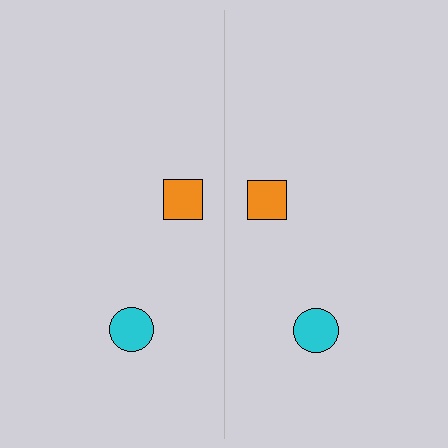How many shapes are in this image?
There are 4 shapes in this image.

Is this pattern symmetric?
Yes, this pattern has bilateral (reflection) symmetry.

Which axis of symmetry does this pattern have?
The pattern has a vertical axis of symmetry running through the center of the image.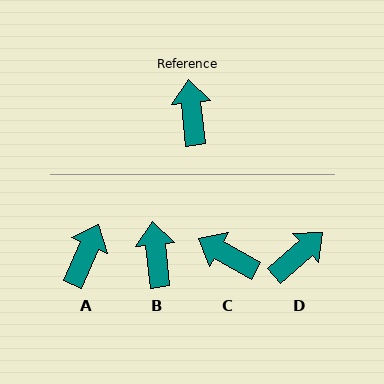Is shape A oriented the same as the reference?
No, it is off by about 30 degrees.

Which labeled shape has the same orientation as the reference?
B.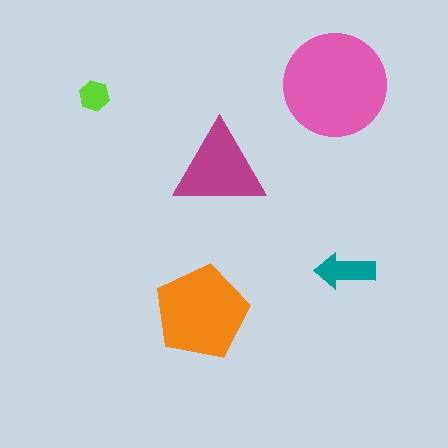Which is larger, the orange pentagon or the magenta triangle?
The orange pentagon.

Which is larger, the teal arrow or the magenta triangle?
The magenta triangle.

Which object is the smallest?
The lime hexagon.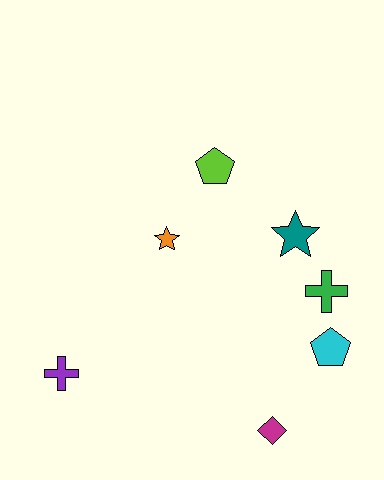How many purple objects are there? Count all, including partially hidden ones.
There is 1 purple object.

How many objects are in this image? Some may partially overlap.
There are 7 objects.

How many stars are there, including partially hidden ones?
There are 2 stars.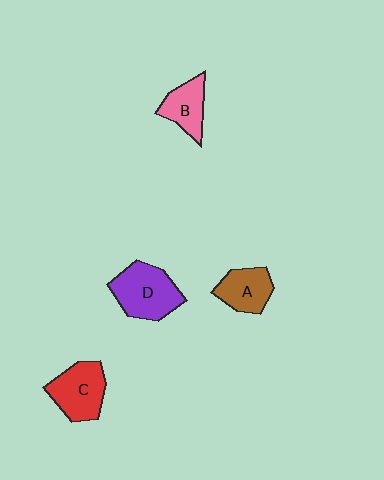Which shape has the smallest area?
Shape B (pink).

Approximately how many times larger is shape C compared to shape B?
Approximately 1.4 times.